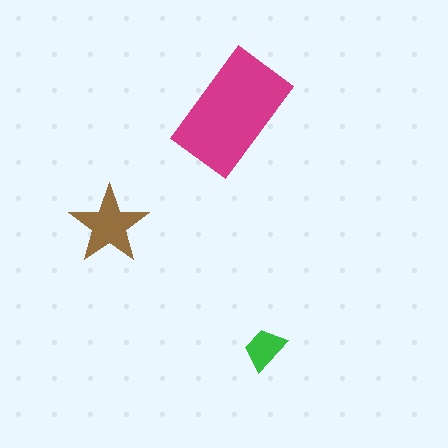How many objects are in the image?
There are 3 objects in the image.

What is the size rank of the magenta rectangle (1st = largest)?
1st.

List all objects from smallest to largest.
The green trapezoid, the brown star, the magenta rectangle.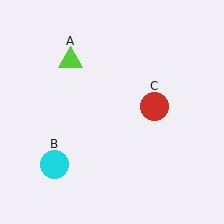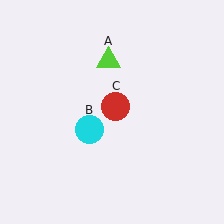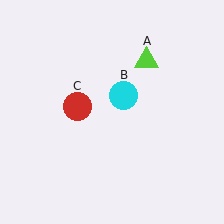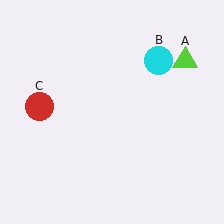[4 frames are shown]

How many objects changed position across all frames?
3 objects changed position: lime triangle (object A), cyan circle (object B), red circle (object C).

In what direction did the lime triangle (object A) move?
The lime triangle (object A) moved right.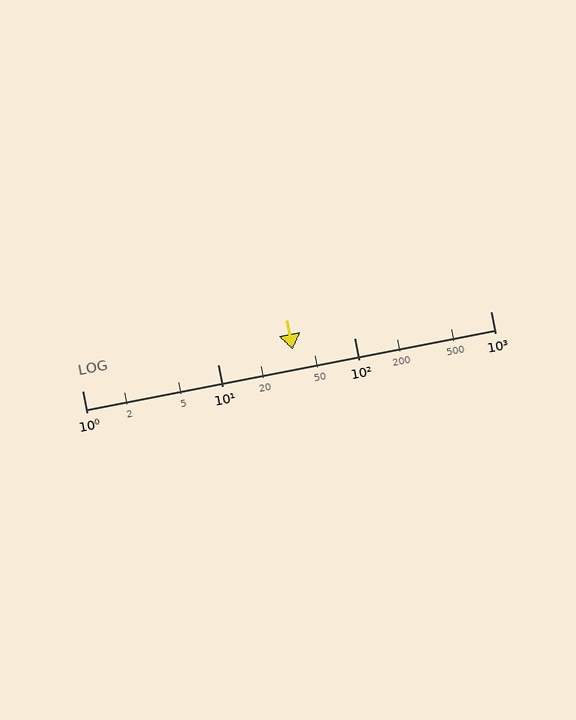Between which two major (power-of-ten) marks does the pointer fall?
The pointer is between 10 and 100.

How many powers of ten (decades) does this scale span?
The scale spans 3 decades, from 1 to 1000.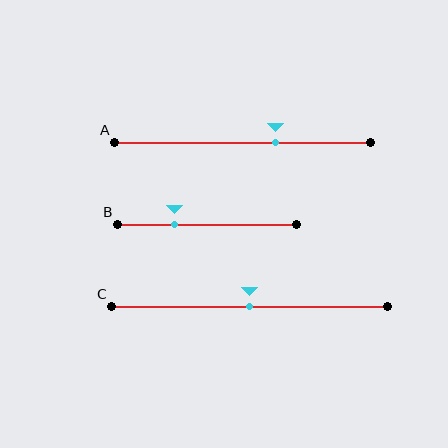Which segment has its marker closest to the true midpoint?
Segment C has its marker closest to the true midpoint.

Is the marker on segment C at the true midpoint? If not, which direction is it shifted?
Yes, the marker on segment C is at the true midpoint.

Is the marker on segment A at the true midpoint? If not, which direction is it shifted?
No, the marker on segment A is shifted to the right by about 13% of the segment length.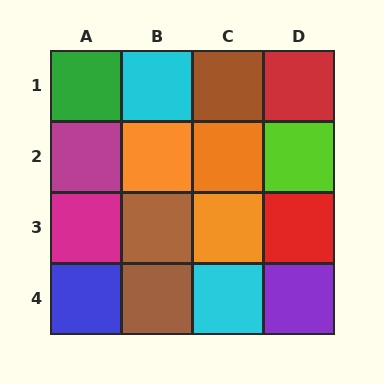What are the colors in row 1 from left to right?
Green, cyan, brown, red.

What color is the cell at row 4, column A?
Blue.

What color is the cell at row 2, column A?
Magenta.